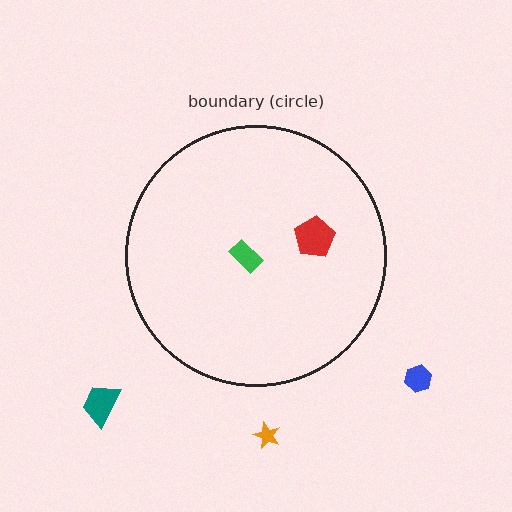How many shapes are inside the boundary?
2 inside, 3 outside.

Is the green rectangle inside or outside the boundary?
Inside.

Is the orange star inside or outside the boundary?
Outside.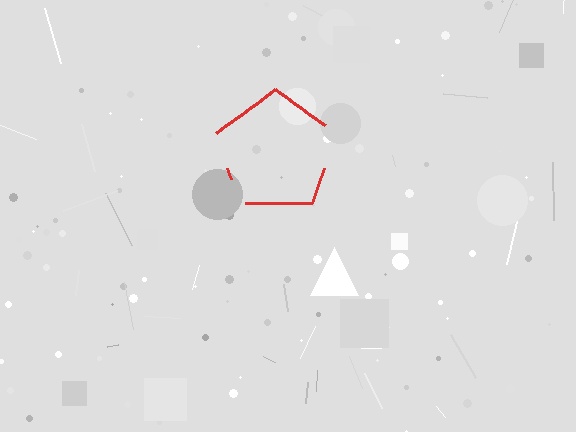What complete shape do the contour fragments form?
The contour fragments form a pentagon.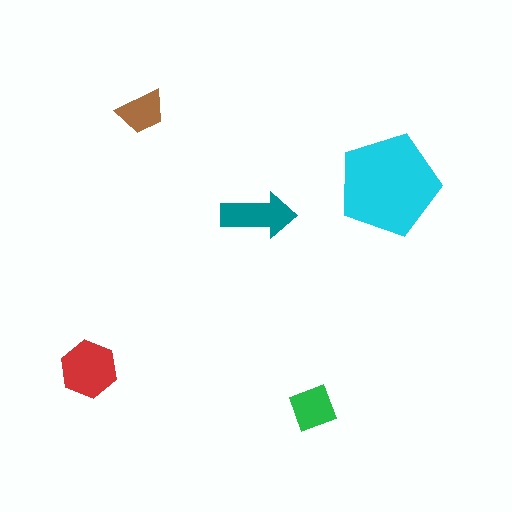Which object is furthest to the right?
The cyan pentagon is rightmost.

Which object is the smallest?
The brown trapezoid.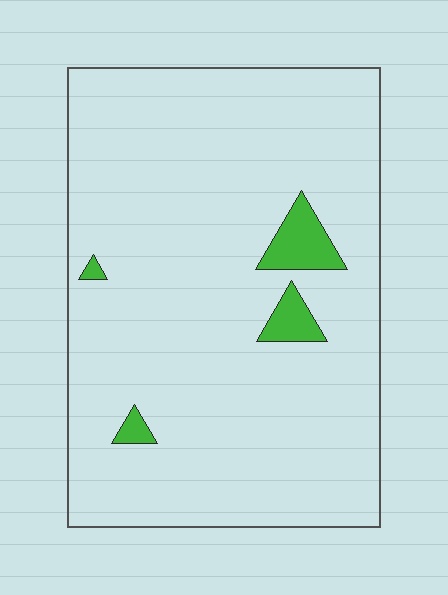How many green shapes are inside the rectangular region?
4.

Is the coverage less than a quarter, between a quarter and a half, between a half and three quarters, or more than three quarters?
Less than a quarter.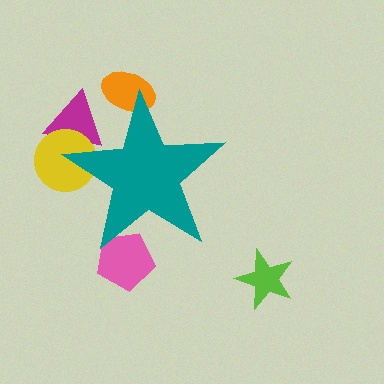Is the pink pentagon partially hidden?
Yes, the pink pentagon is partially hidden behind the teal star.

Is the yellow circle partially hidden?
Yes, the yellow circle is partially hidden behind the teal star.